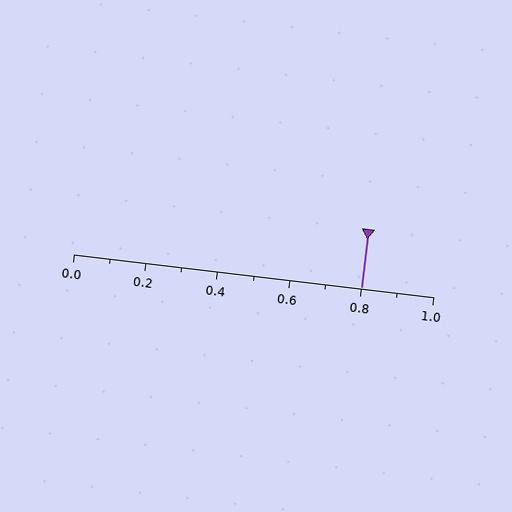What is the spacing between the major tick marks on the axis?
The major ticks are spaced 0.2 apart.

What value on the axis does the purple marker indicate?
The marker indicates approximately 0.8.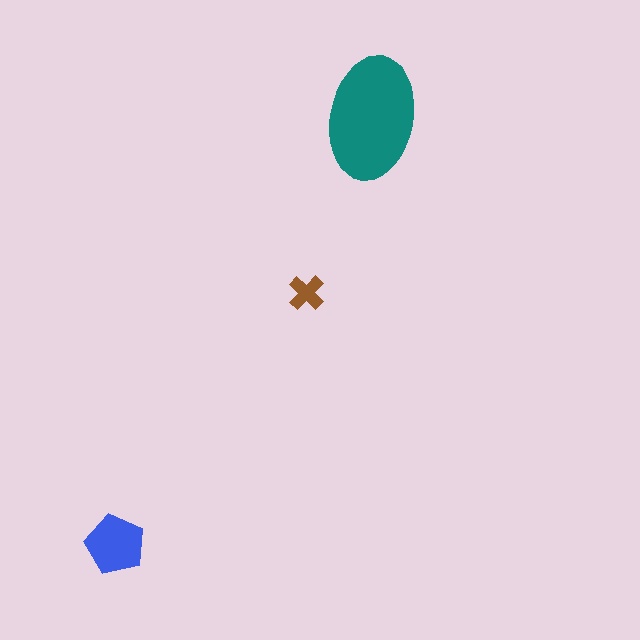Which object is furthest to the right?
The teal ellipse is rightmost.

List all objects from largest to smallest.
The teal ellipse, the blue pentagon, the brown cross.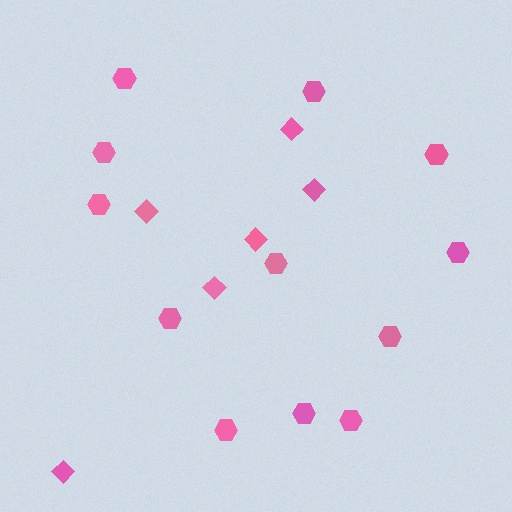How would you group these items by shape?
There are 2 groups: one group of hexagons (12) and one group of diamonds (6).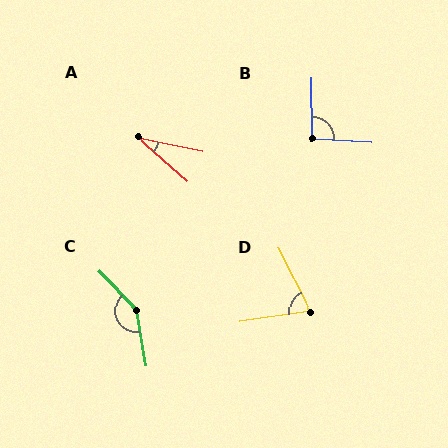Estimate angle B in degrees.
Approximately 94 degrees.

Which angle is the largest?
C, at approximately 146 degrees.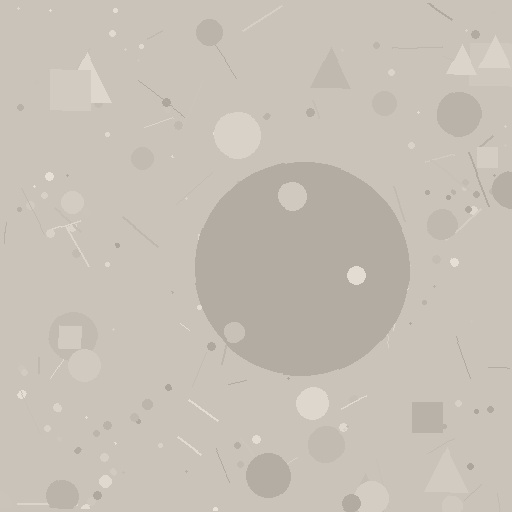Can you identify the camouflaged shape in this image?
The camouflaged shape is a circle.